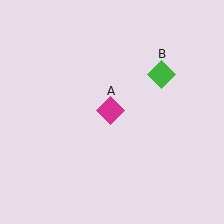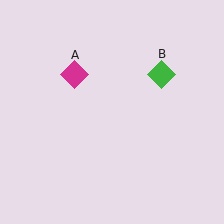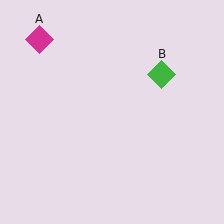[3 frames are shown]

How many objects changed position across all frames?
1 object changed position: magenta diamond (object A).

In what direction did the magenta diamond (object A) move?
The magenta diamond (object A) moved up and to the left.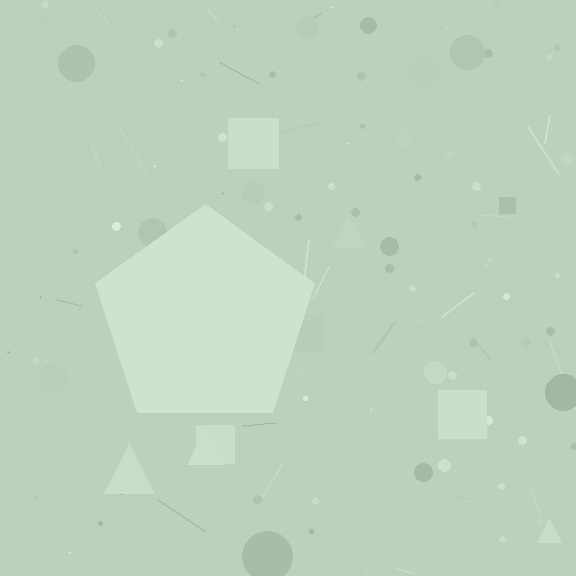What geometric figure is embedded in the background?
A pentagon is embedded in the background.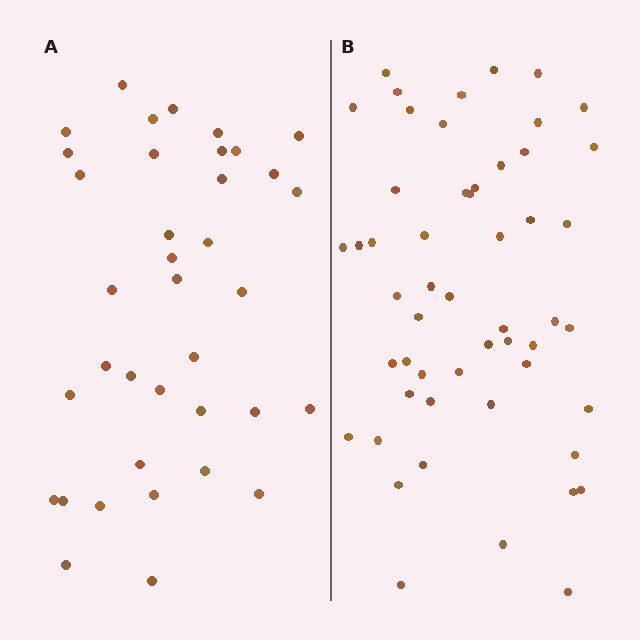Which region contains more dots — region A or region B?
Region B (the right region) has more dots.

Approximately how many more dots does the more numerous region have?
Region B has approximately 15 more dots than region A.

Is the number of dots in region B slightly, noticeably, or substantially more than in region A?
Region B has noticeably more, but not dramatically so. The ratio is roughly 1.4 to 1.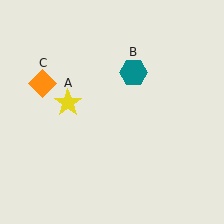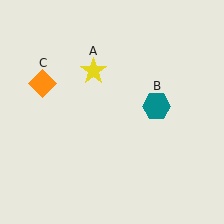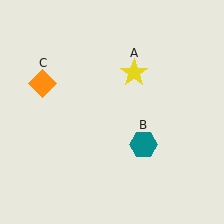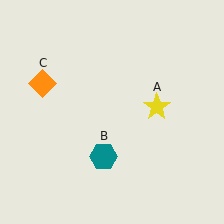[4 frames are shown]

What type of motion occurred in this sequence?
The yellow star (object A), teal hexagon (object B) rotated clockwise around the center of the scene.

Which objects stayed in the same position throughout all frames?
Orange diamond (object C) remained stationary.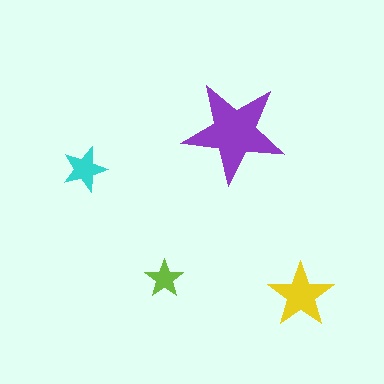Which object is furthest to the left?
The cyan star is leftmost.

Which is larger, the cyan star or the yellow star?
The yellow one.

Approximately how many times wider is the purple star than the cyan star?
About 2 times wider.